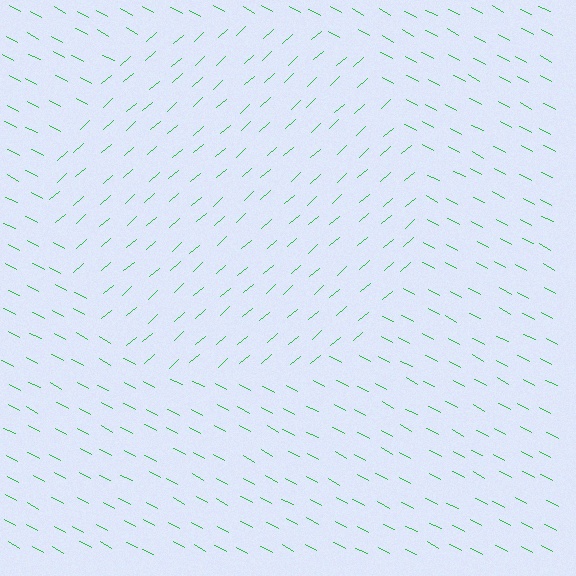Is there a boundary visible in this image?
Yes, there is a texture boundary formed by a change in line orientation.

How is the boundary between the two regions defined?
The boundary is defined purely by a change in line orientation (approximately 69 degrees difference). All lines are the same color and thickness.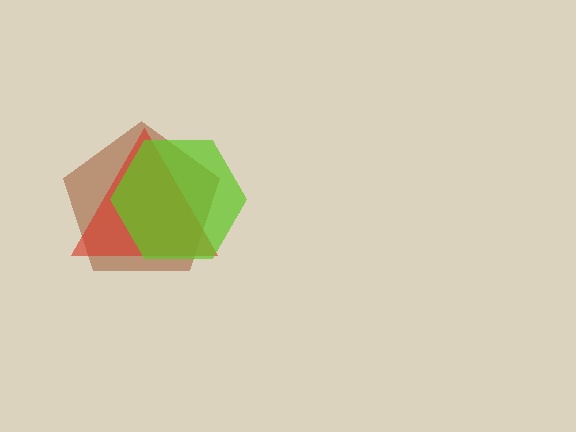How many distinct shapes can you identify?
There are 3 distinct shapes: a brown pentagon, a red triangle, a lime hexagon.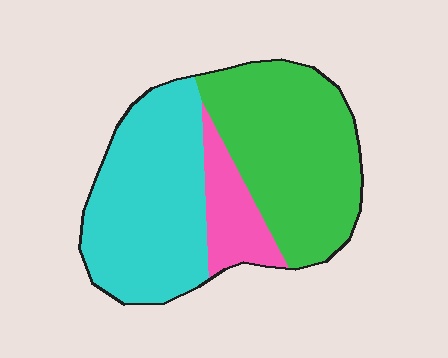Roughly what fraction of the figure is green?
Green covers roughly 45% of the figure.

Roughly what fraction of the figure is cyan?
Cyan covers 43% of the figure.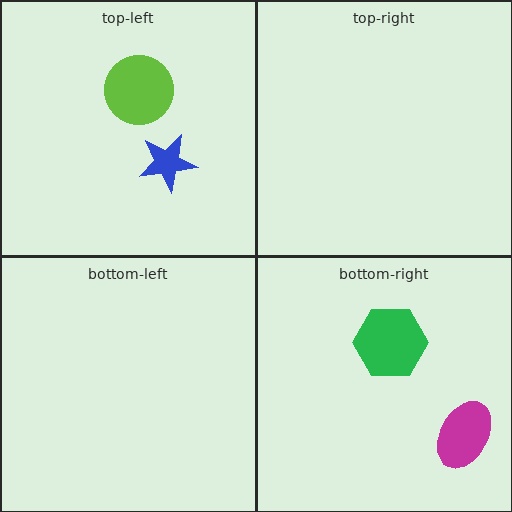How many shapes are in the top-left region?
2.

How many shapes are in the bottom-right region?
2.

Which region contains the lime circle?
The top-left region.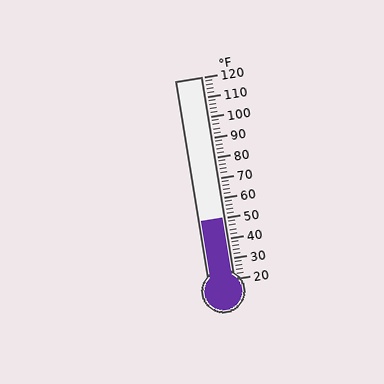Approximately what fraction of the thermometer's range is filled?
The thermometer is filled to approximately 30% of its range.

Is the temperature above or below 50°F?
The temperature is at 50°F.